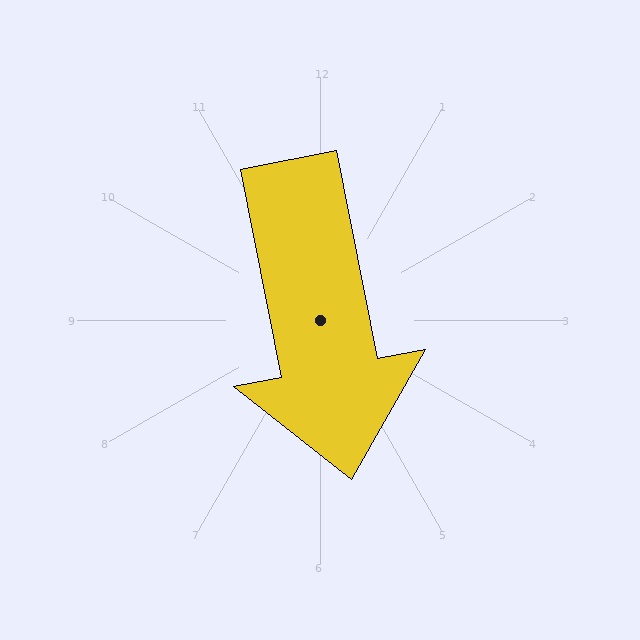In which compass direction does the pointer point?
South.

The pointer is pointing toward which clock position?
Roughly 6 o'clock.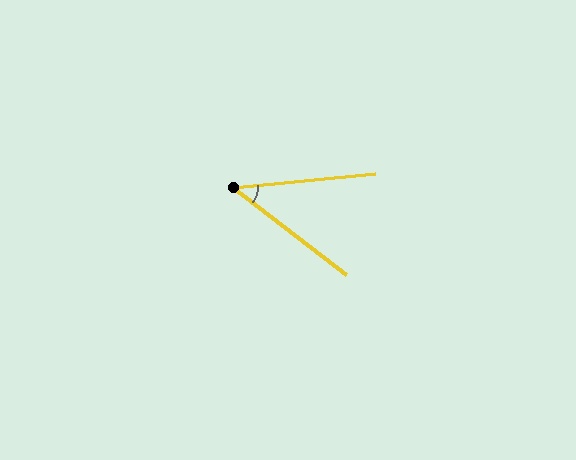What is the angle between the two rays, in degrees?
Approximately 43 degrees.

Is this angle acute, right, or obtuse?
It is acute.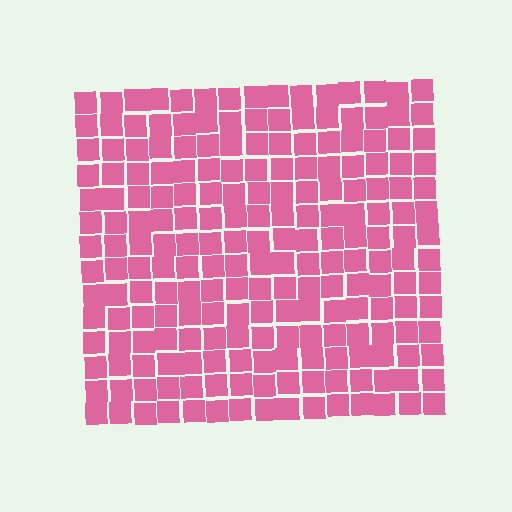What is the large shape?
The large shape is a square.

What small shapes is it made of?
It is made of small squares.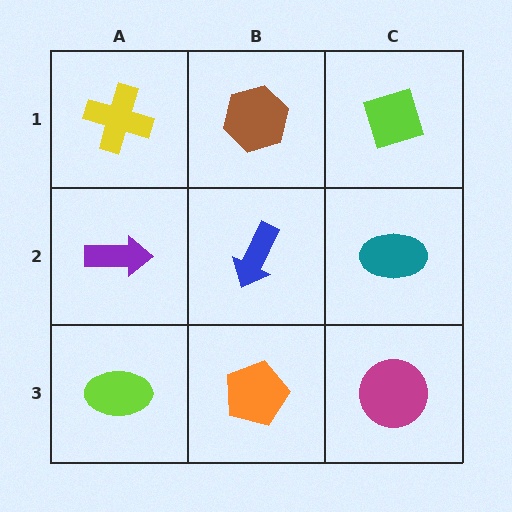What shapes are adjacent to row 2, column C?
A lime diamond (row 1, column C), a magenta circle (row 3, column C), a blue arrow (row 2, column B).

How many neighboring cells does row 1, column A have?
2.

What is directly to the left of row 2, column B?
A purple arrow.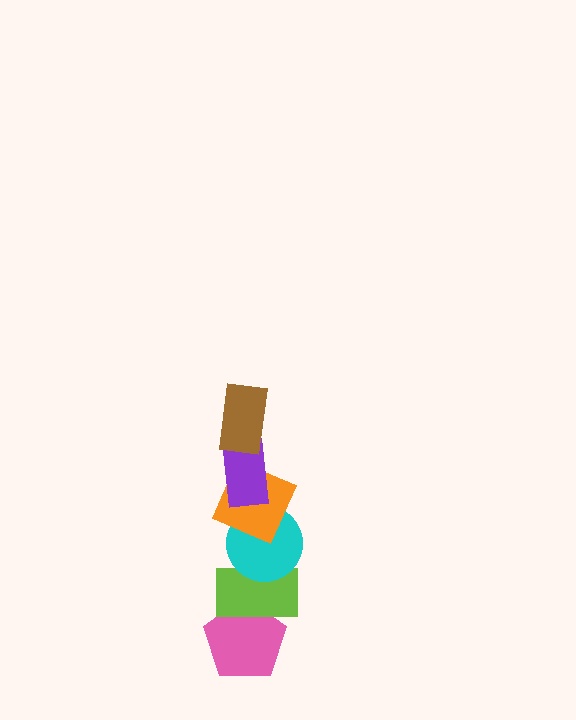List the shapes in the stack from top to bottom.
From top to bottom: the brown rectangle, the purple rectangle, the orange square, the cyan circle, the lime rectangle, the pink pentagon.